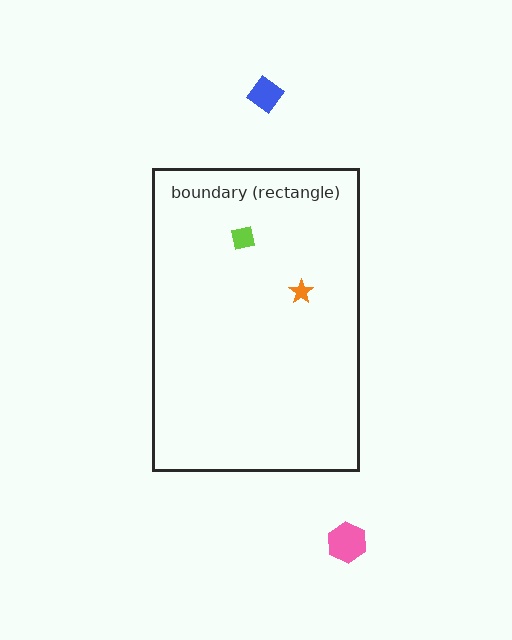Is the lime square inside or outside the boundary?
Inside.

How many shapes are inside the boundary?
2 inside, 2 outside.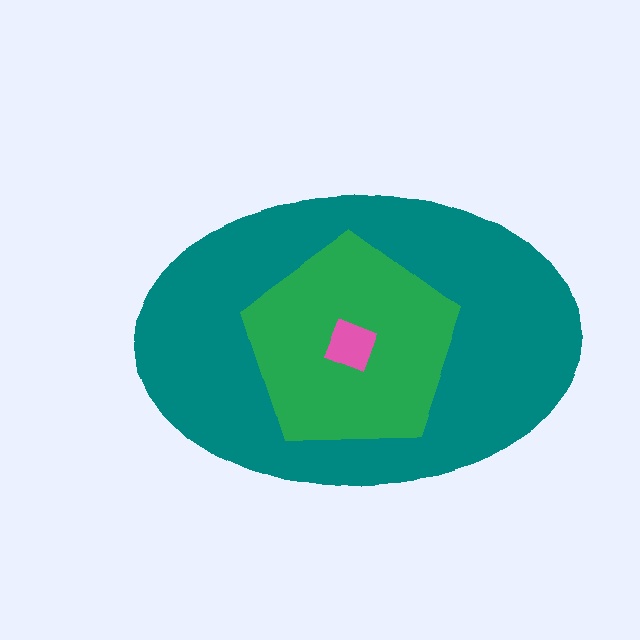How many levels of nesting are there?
3.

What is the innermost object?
The pink diamond.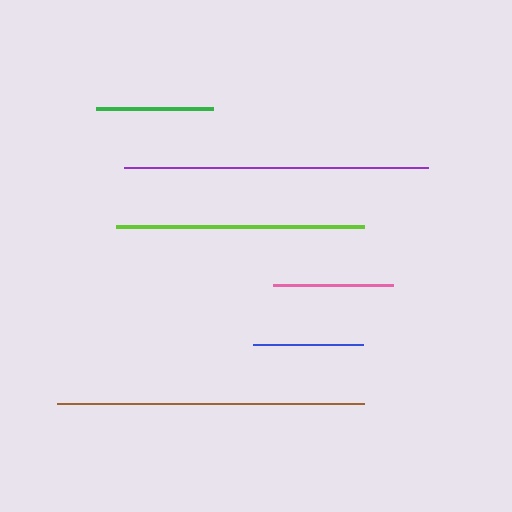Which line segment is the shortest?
The blue line is the shortest at approximately 111 pixels.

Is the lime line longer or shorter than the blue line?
The lime line is longer than the blue line.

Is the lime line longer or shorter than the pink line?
The lime line is longer than the pink line.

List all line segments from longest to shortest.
From longest to shortest: brown, purple, lime, pink, green, blue.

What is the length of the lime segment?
The lime segment is approximately 248 pixels long.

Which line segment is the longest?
The brown line is the longest at approximately 306 pixels.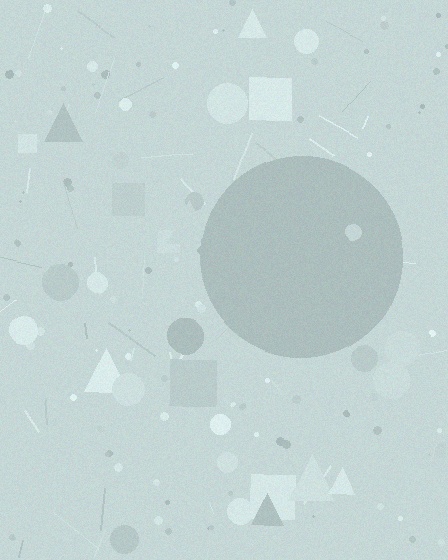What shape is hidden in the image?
A circle is hidden in the image.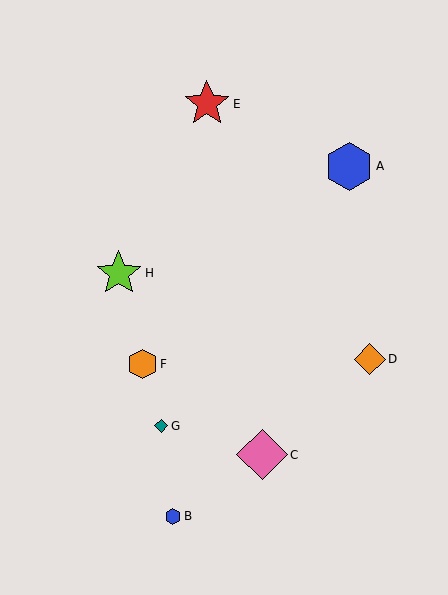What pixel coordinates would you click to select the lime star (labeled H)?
Click at (119, 273) to select the lime star H.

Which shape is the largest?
The pink diamond (labeled C) is the largest.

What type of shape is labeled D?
Shape D is an orange diamond.